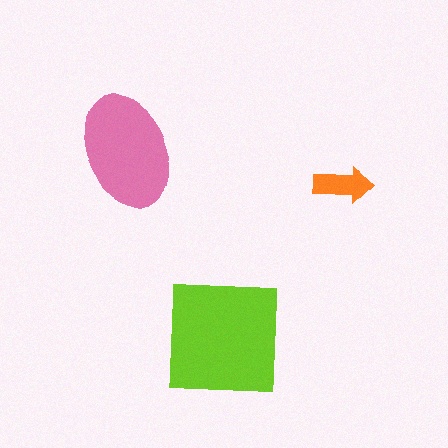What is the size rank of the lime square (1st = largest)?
1st.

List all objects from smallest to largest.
The orange arrow, the pink ellipse, the lime square.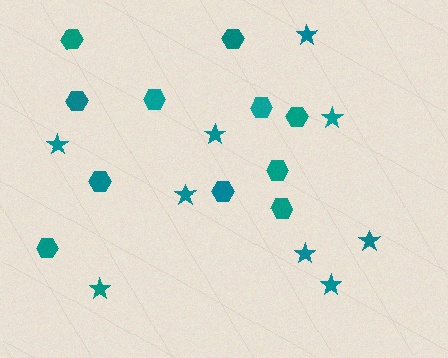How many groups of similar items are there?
There are 2 groups: one group of hexagons (11) and one group of stars (9).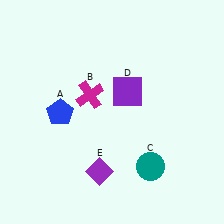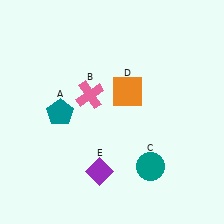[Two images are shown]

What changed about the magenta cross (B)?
In Image 1, B is magenta. In Image 2, it changed to pink.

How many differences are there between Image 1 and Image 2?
There are 3 differences between the two images.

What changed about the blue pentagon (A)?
In Image 1, A is blue. In Image 2, it changed to teal.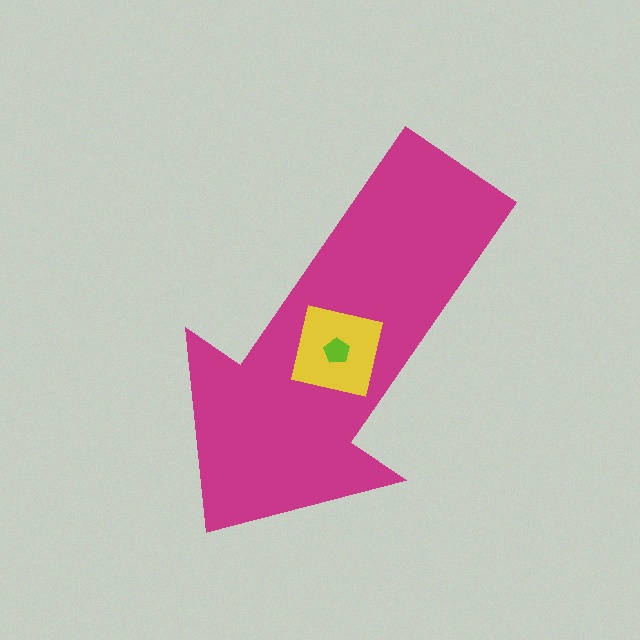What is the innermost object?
The lime pentagon.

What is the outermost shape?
The magenta arrow.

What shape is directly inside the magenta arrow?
The yellow square.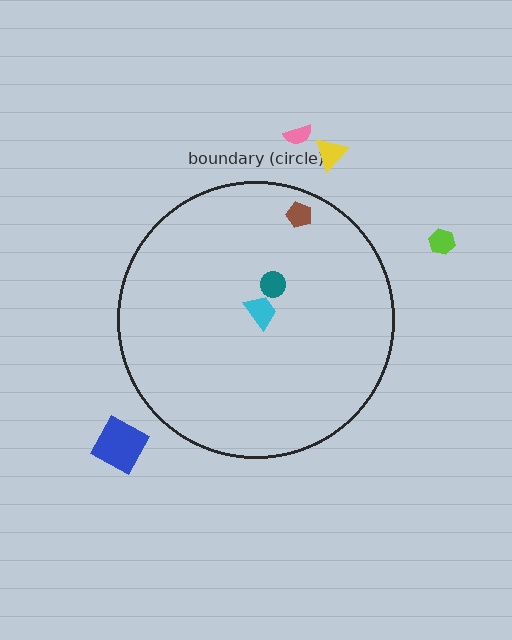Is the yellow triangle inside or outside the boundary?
Outside.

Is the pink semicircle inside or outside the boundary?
Outside.